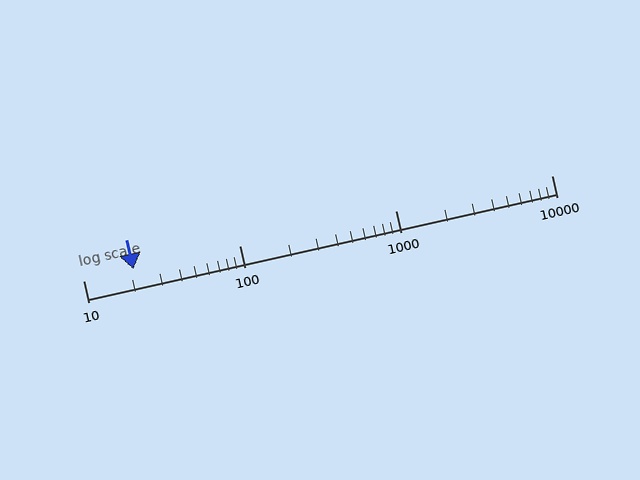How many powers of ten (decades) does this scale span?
The scale spans 3 decades, from 10 to 10000.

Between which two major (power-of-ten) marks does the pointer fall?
The pointer is between 10 and 100.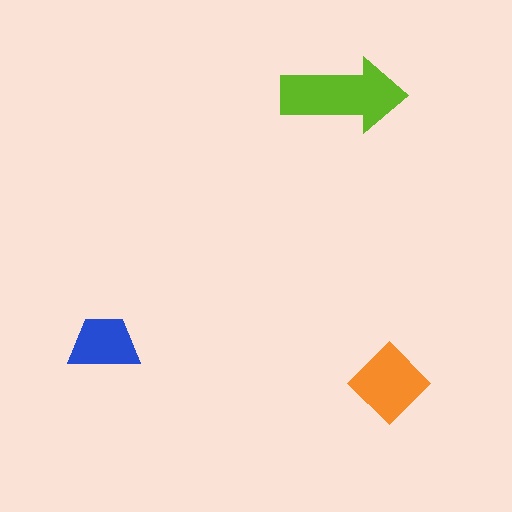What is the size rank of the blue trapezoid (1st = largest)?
3rd.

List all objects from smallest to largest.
The blue trapezoid, the orange diamond, the lime arrow.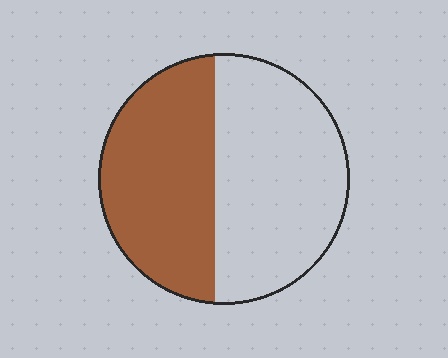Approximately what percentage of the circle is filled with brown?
Approximately 45%.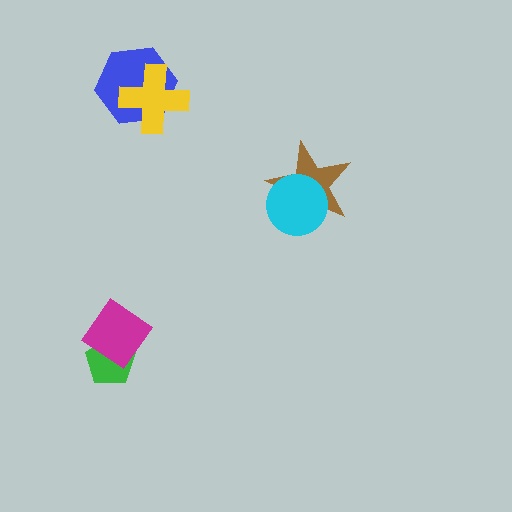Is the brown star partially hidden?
Yes, it is partially covered by another shape.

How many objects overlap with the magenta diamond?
1 object overlaps with the magenta diamond.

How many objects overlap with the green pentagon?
1 object overlaps with the green pentagon.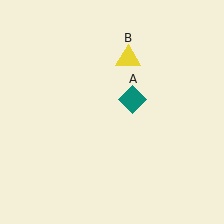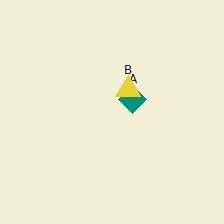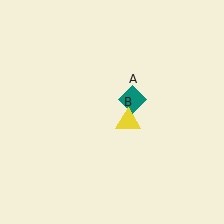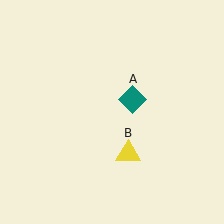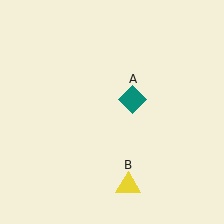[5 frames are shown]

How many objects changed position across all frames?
1 object changed position: yellow triangle (object B).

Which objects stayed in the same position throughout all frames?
Teal diamond (object A) remained stationary.